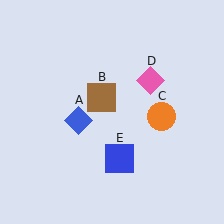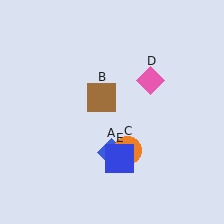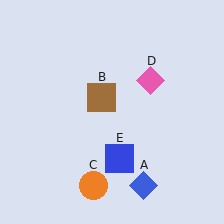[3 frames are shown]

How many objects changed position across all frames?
2 objects changed position: blue diamond (object A), orange circle (object C).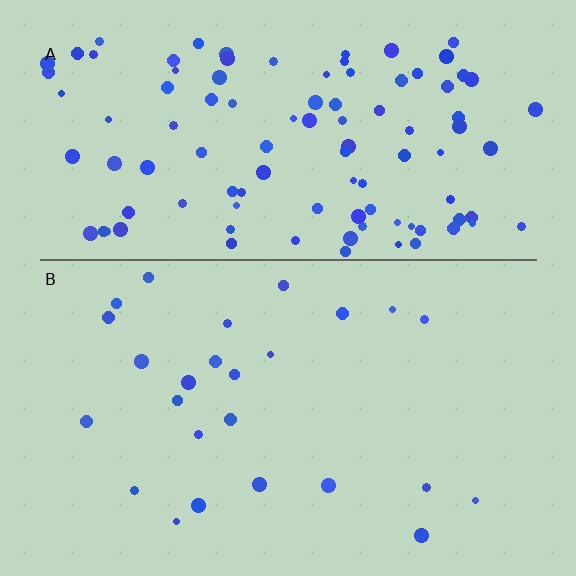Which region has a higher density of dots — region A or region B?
A (the top).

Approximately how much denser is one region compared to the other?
Approximately 4.1× — region A over region B.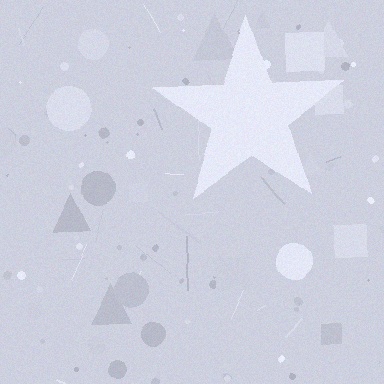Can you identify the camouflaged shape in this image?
The camouflaged shape is a star.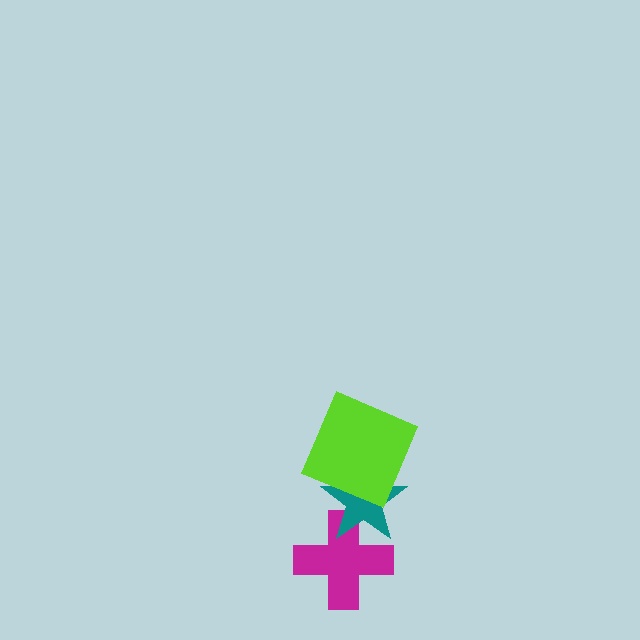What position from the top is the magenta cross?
The magenta cross is 3rd from the top.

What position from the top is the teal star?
The teal star is 2nd from the top.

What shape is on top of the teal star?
The lime square is on top of the teal star.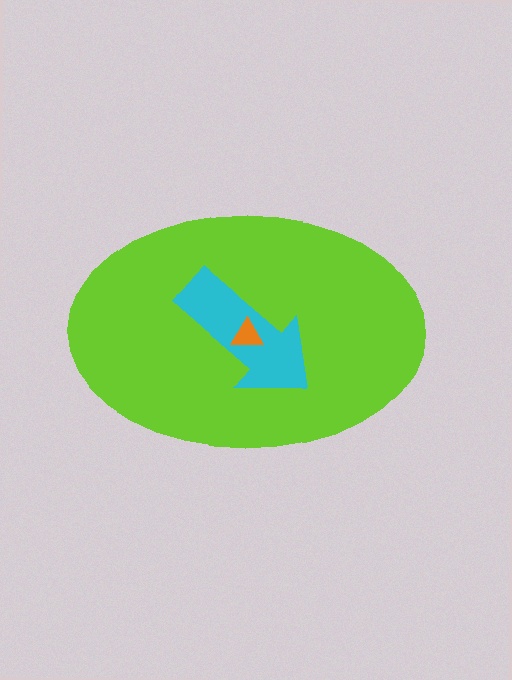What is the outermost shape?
The lime ellipse.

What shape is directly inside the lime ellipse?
The cyan arrow.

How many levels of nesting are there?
3.